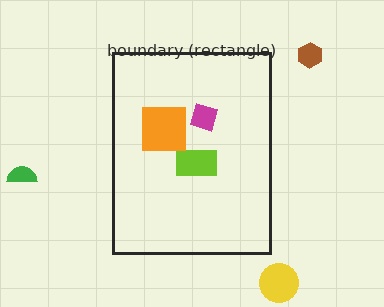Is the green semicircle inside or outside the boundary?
Outside.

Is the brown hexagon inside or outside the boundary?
Outside.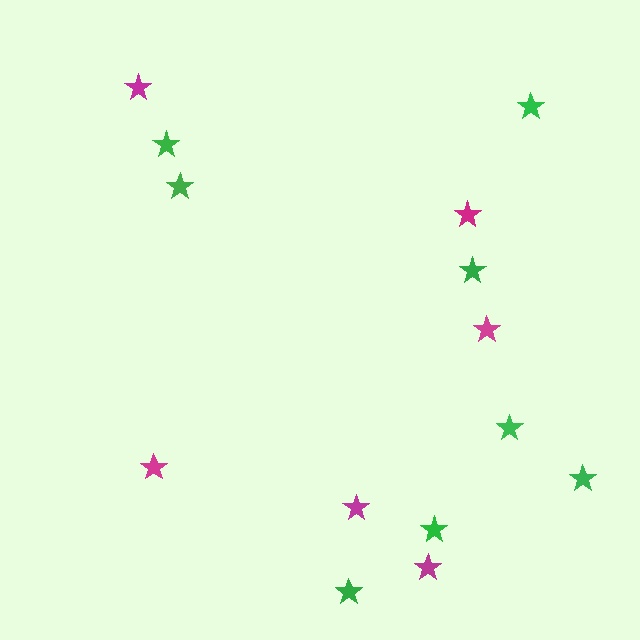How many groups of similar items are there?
There are 2 groups: one group of magenta stars (6) and one group of green stars (8).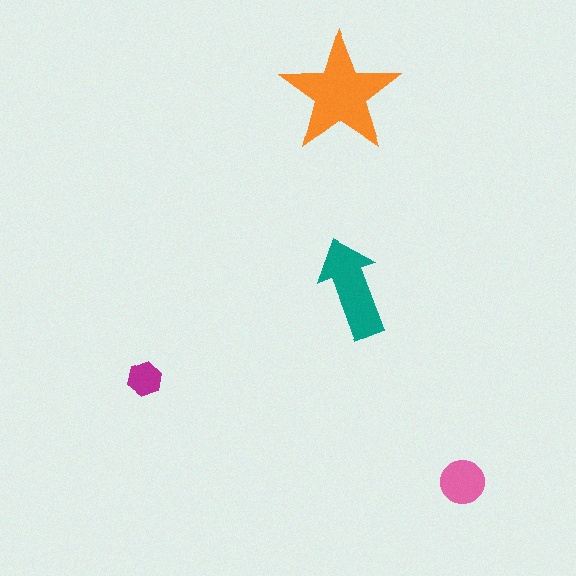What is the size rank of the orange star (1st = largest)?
1st.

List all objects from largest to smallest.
The orange star, the teal arrow, the pink circle, the magenta hexagon.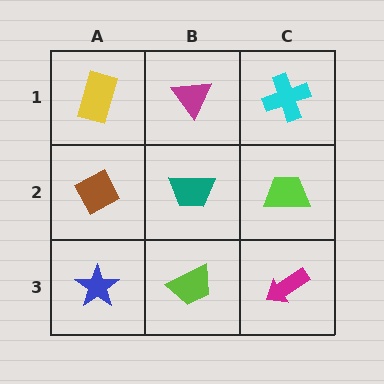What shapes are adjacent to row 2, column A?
A yellow rectangle (row 1, column A), a blue star (row 3, column A), a teal trapezoid (row 2, column B).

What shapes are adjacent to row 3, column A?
A brown diamond (row 2, column A), a lime trapezoid (row 3, column B).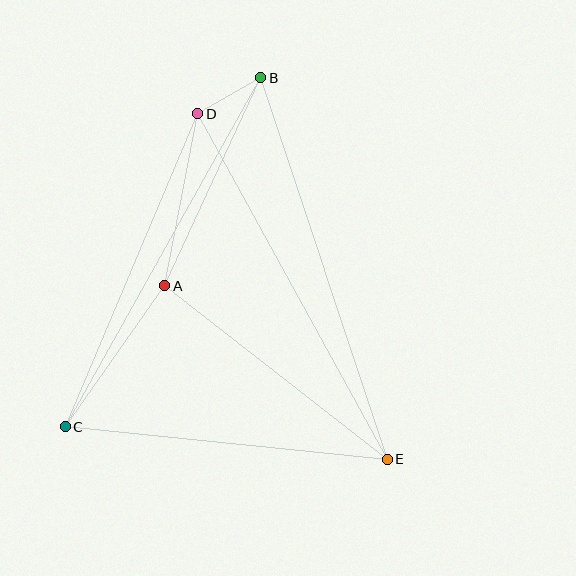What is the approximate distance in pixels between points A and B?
The distance between A and B is approximately 229 pixels.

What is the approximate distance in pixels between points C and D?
The distance between C and D is approximately 340 pixels.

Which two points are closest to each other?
Points B and D are closest to each other.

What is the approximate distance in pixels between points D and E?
The distance between D and E is approximately 394 pixels.